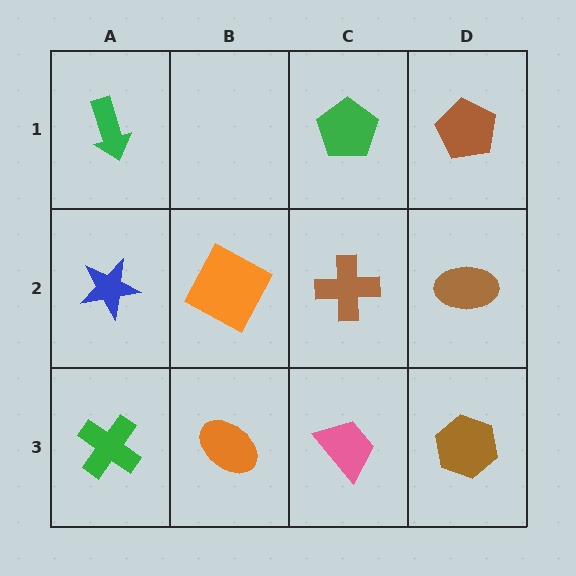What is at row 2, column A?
A blue star.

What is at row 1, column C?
A green pentagon.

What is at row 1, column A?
A green arrow.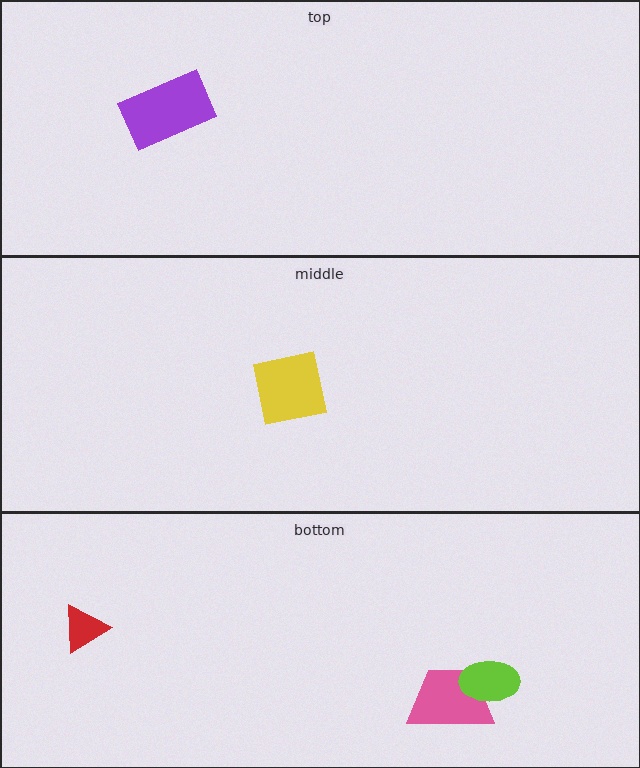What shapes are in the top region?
The purple rectangle.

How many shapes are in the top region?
1.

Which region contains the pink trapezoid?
The bottom region.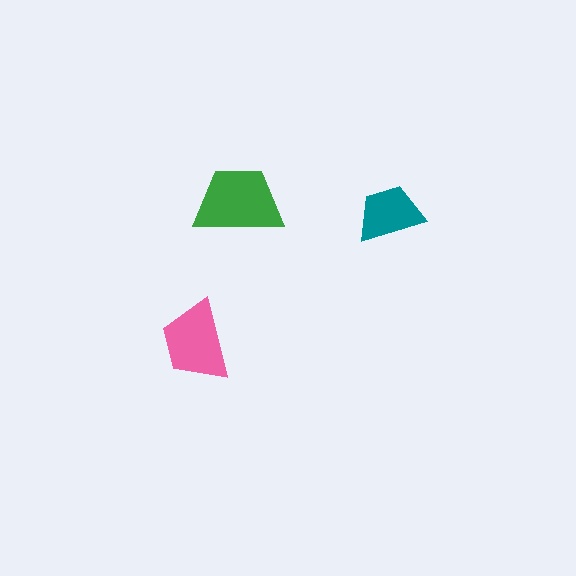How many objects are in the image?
There are 3 objects in the image.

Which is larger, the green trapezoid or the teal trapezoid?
The green one.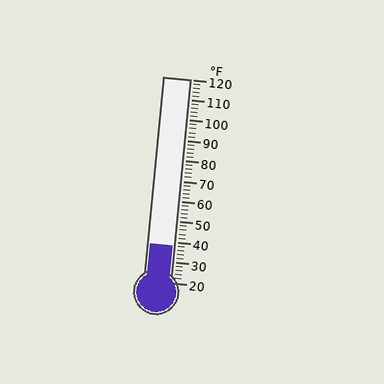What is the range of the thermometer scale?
The thermometer scale ranges from 20°F to 120°F.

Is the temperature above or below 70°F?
The temperature is below 70°F.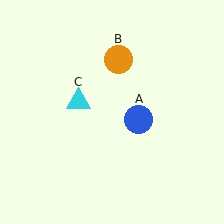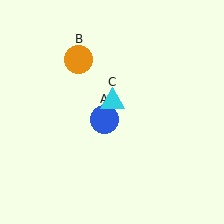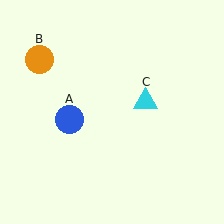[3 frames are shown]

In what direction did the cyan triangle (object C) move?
The cyan triangle (object C) moved right.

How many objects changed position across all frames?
3 objects changed position: blue circle (object A), orange circle (object B), cyan triangle (object C).